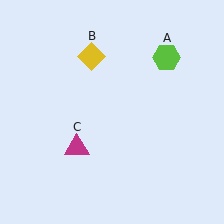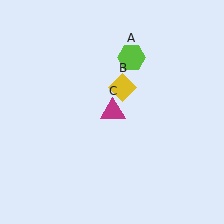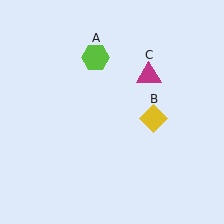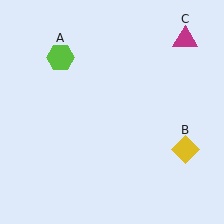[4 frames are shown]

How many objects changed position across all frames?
3 objects changed position: lime hexagon (object A), yellow diamond (object B), magenta triangle (object C).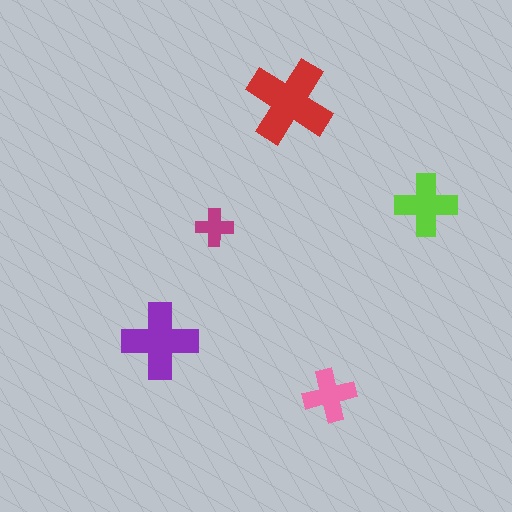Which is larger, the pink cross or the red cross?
The red one.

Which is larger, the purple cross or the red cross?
The red one.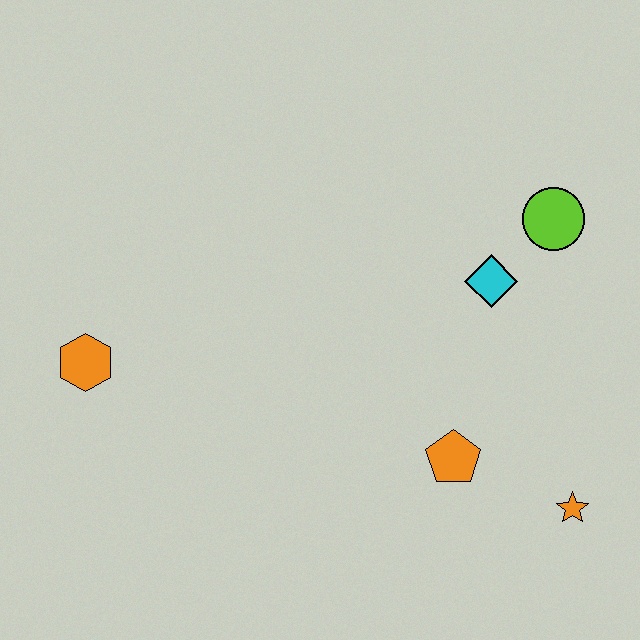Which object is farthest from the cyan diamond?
The orange hexagon is farthest from the cyan diamond.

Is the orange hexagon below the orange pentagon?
No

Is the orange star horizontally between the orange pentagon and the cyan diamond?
No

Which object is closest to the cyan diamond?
The lime circle is closest to the cyan diamond.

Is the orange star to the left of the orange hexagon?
No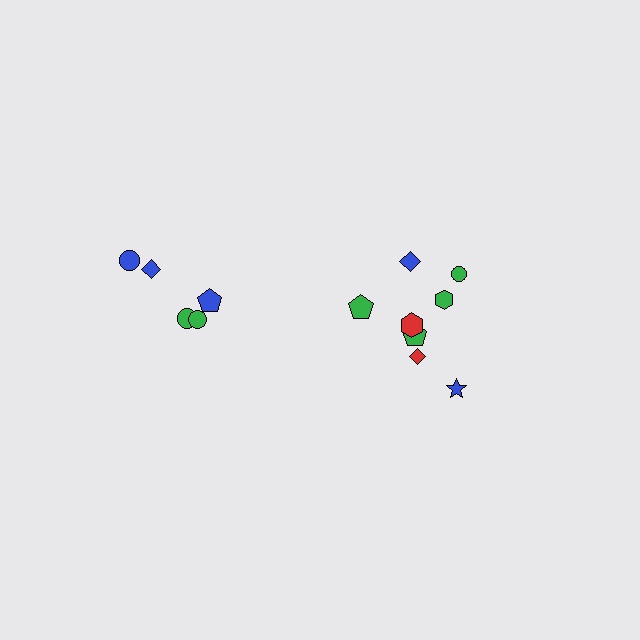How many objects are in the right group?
There are 8 objects.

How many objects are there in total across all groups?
There are 13 objects.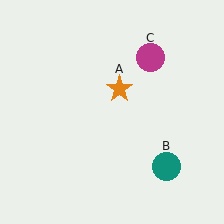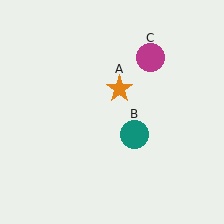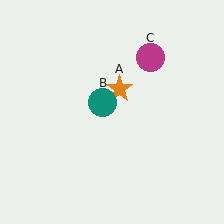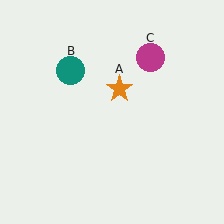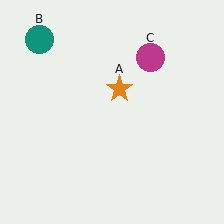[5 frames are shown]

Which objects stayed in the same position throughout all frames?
Orange star (object A) and magenta circle (object C) remained stationary.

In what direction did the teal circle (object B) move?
The teal circle (object B) moved up and to the left.